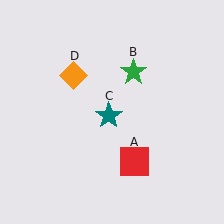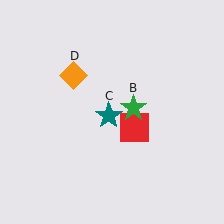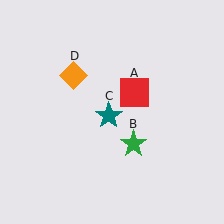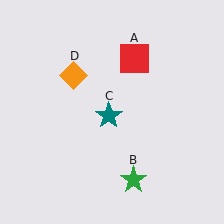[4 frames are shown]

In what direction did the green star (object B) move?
The green star (object B) moved down.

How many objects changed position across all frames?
2 objects changed position: red square (object A), green star (object B).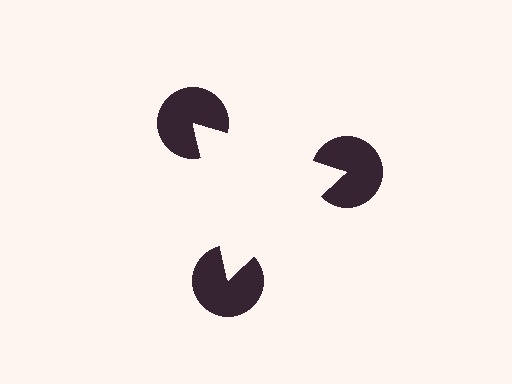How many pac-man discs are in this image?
There are 3 — one at each vertex of the illusory triangle.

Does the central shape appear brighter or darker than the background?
It typically appears slightly brighter than the background, even though no actual brightness change is drawn.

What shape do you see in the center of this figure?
An illusory triangle — its edges are inferred from the aligned wedge cuts in the pac-man discs, not physically drawn.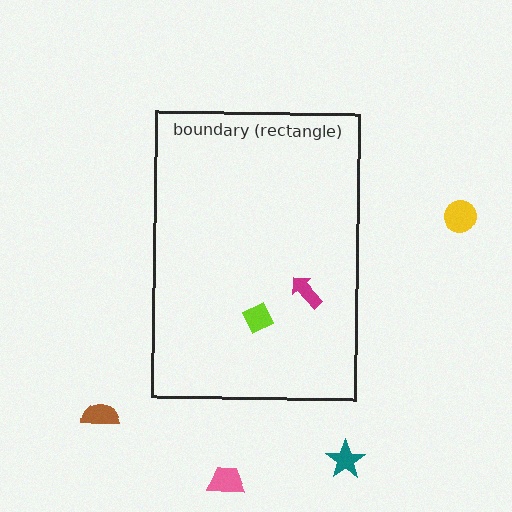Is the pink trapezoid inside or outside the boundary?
Outside.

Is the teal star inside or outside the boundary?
Outside.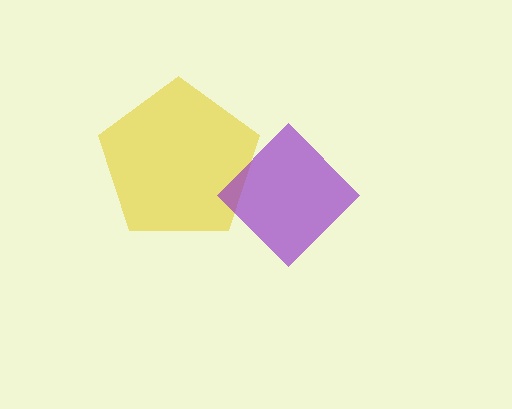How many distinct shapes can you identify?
There are 2 distinct shapes: a yellow pentagon, a purple diamond.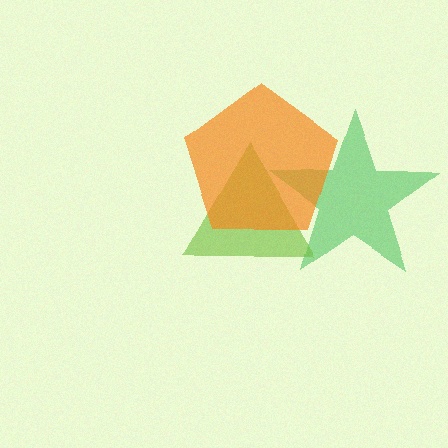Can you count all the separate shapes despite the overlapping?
Yes, there are 3 separate shapes.